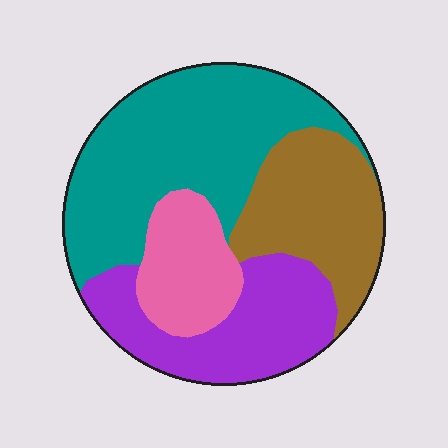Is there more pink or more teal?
Teal.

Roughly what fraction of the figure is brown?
Brown takes up less than a quarter of the figure.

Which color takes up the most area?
Teal, at roughly 40%.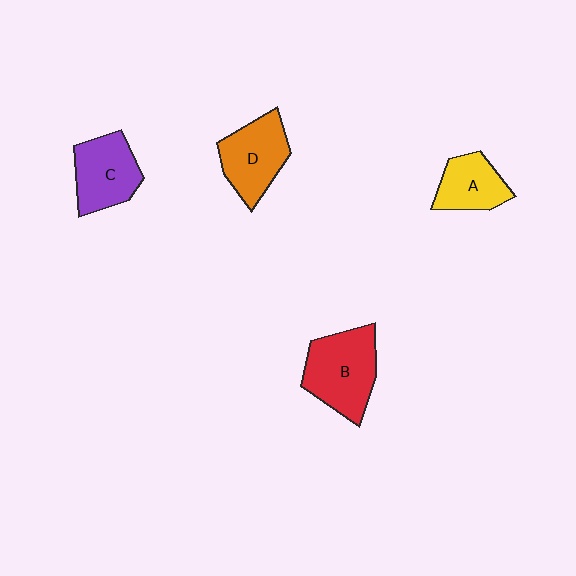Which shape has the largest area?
Shape B (red).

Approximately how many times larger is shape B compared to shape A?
Approximately 1.6 times.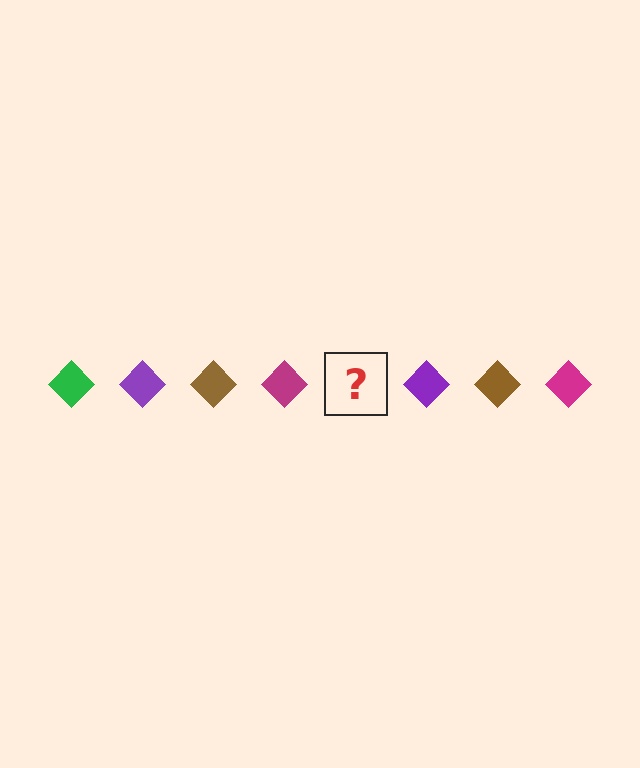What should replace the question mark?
The question mark should be replaced with a green diamond.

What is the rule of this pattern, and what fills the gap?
The rule is that the pattern cycles through green, purple, brown, magenta diamonds. The gap should be filled with a green diamond.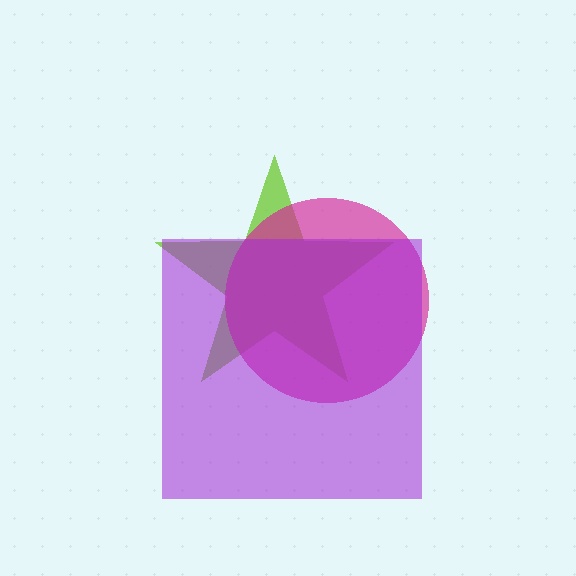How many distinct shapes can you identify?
There are 3 distinct shapes: a lime star, a magenta circle, a purple square.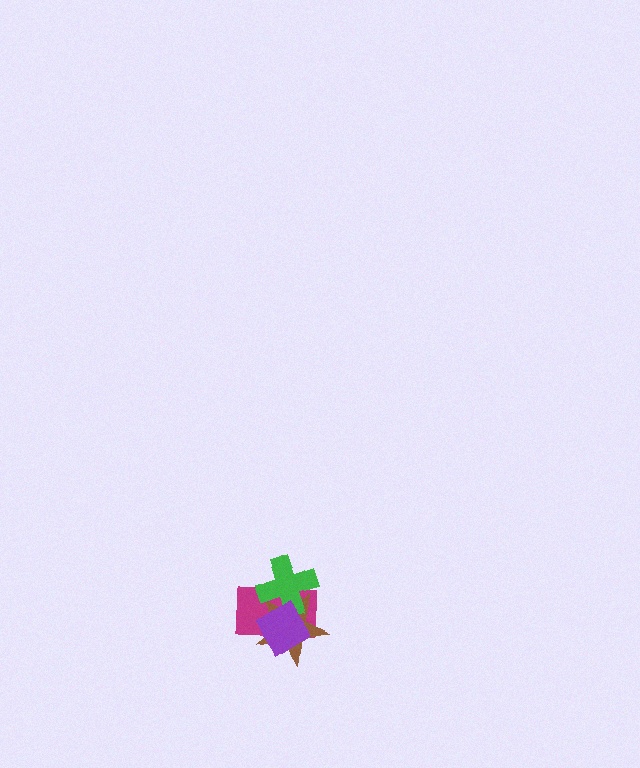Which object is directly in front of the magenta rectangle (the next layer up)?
The brown star is directly in front of the magenta rectangle.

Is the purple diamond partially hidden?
No, no other shape covers it.